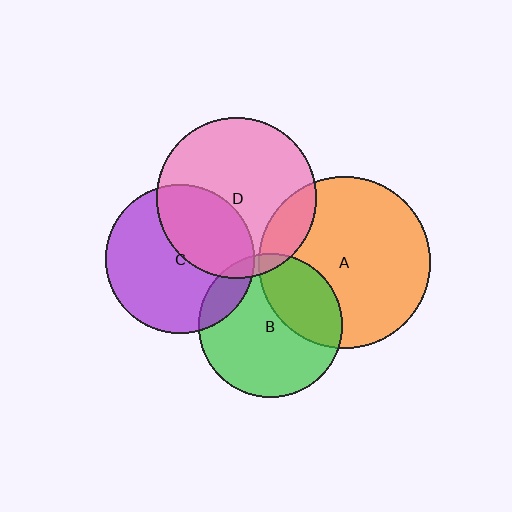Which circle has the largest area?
Circle A (orange).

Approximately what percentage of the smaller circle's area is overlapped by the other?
Approximately 15%.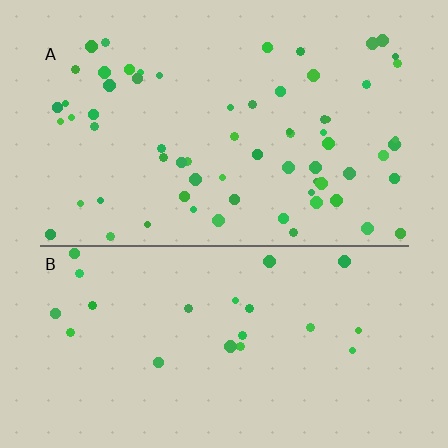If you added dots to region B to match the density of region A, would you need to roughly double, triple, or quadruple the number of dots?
Approximately triple.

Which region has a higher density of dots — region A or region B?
A (the top).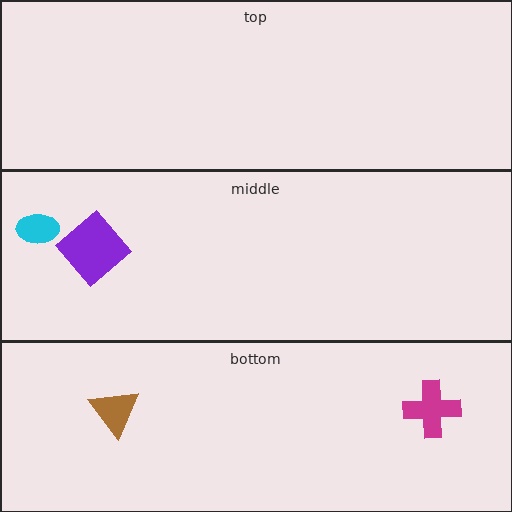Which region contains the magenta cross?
The bottom region.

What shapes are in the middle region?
The cyan ellipse, the purple diamond.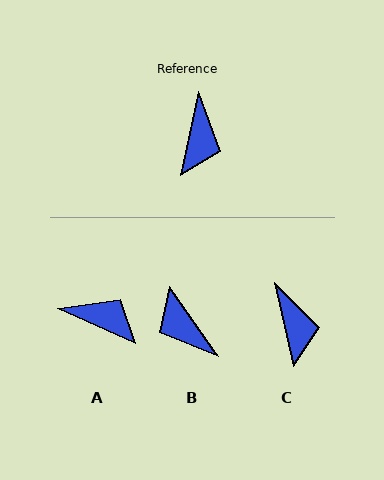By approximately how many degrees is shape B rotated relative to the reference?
Approximately 132 degrees clockwise.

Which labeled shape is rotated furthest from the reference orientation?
B, about 132 degrees away.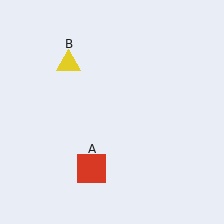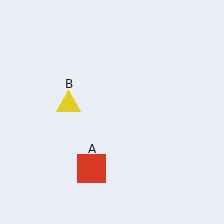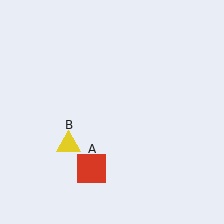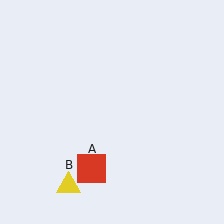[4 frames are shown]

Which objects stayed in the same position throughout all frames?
Red square (object A) remained stationary.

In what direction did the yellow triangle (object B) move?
The yellow triangle (object B) moved down.